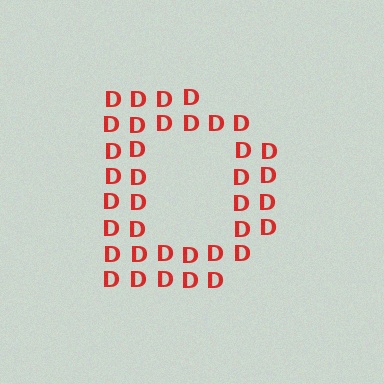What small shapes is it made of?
It is made of small letter D's.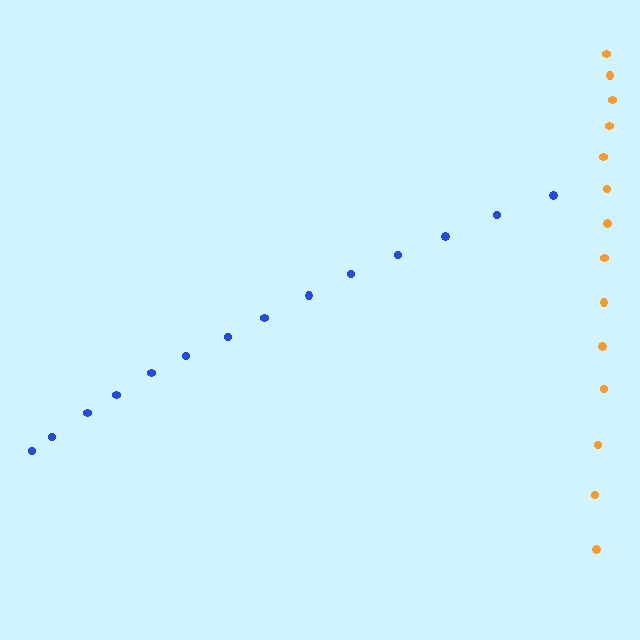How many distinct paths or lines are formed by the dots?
There are 2 distinct paths.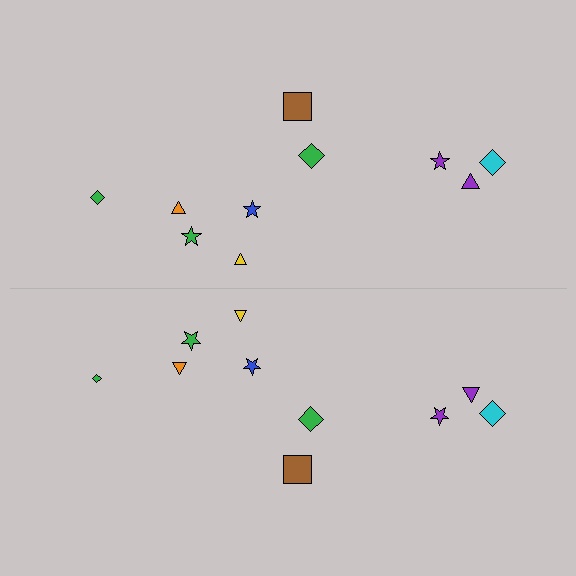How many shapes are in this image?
There are 20 shapes in this image.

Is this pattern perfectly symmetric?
No, the pattern is not perfectly symmetric. The green diamond on the bottom side has a different size than its mirror counterpart.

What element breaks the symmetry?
The green diamond on the bottom side has a different size than its mirror counterpart.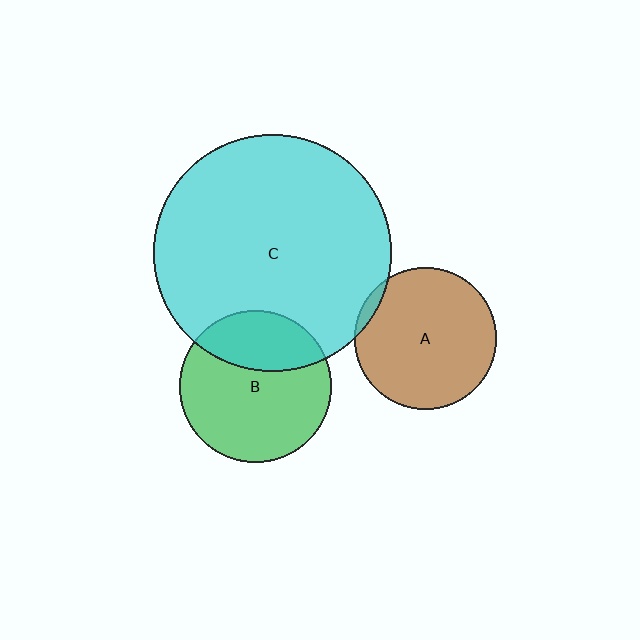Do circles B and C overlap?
Yes.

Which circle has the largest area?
Circle C (cyan).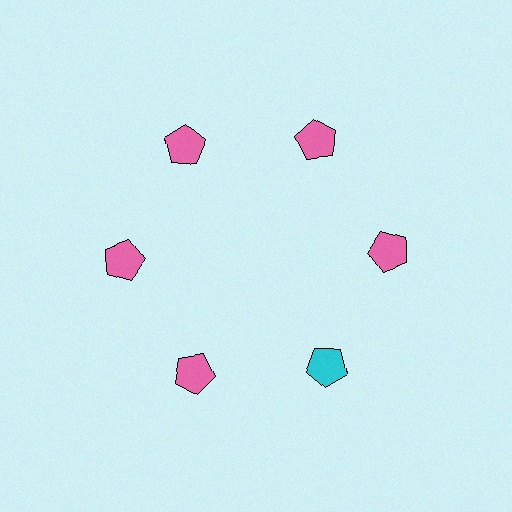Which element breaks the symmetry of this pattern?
The cyan pentagon at roughly the 5 o'clock position breaks the symmetry. All other shapes are pink pentagons.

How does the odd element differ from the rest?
It has a different color: cyan instead of pink.